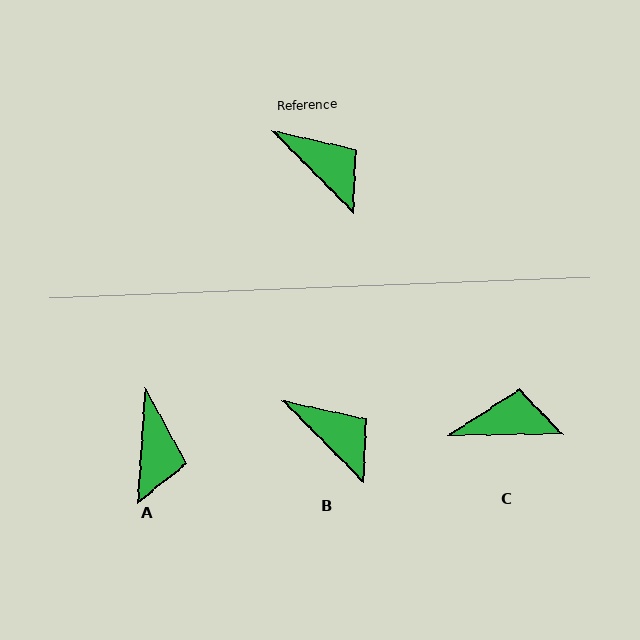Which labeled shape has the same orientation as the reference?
B.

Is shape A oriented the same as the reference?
No, it is off by about 49 degrees.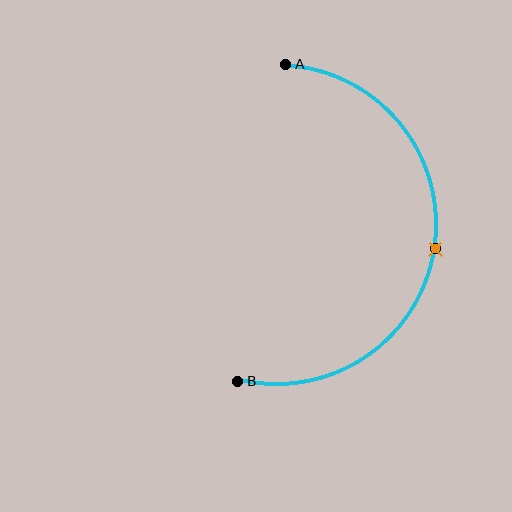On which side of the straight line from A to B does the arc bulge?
The arc bulges to the right of the straight line connecting A and B.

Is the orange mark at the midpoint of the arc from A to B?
Yes. The orange mark lies on the arc at equal arc-length from both A and B — it is the arc midpoint.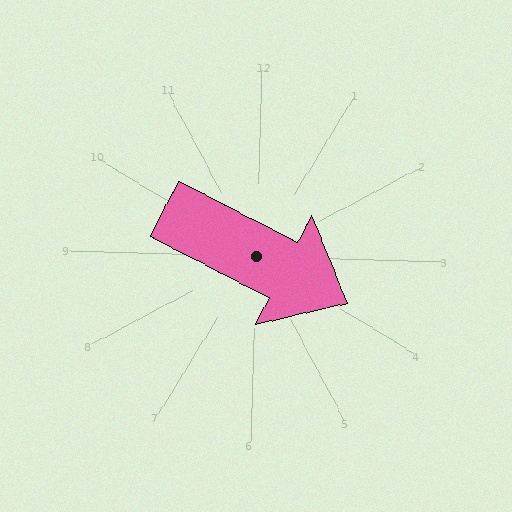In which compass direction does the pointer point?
Southeast.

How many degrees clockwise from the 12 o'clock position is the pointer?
Approximately 116 degrees.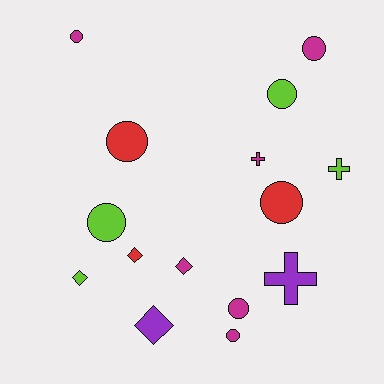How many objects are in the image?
There are 15 objects.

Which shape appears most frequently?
Circle, with 8 objects.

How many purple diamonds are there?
There is 1 purple diamond.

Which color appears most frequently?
Magenta, with 6 objects.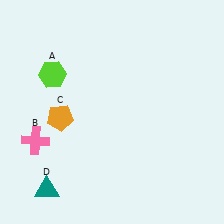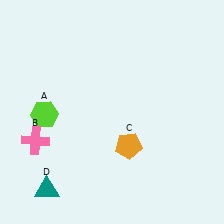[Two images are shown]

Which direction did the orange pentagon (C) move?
The orange pentagon (C) moved right.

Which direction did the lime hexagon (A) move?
The lime hexagon (A) moved down.